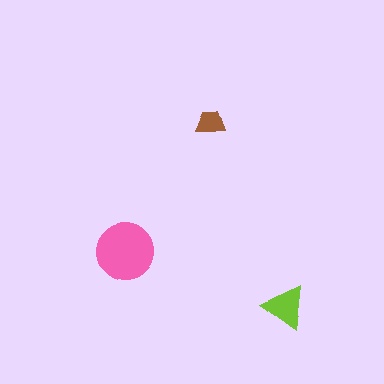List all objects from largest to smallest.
The pink circle, the lime triangle, the brown trapezoid.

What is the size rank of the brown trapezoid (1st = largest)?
3rd.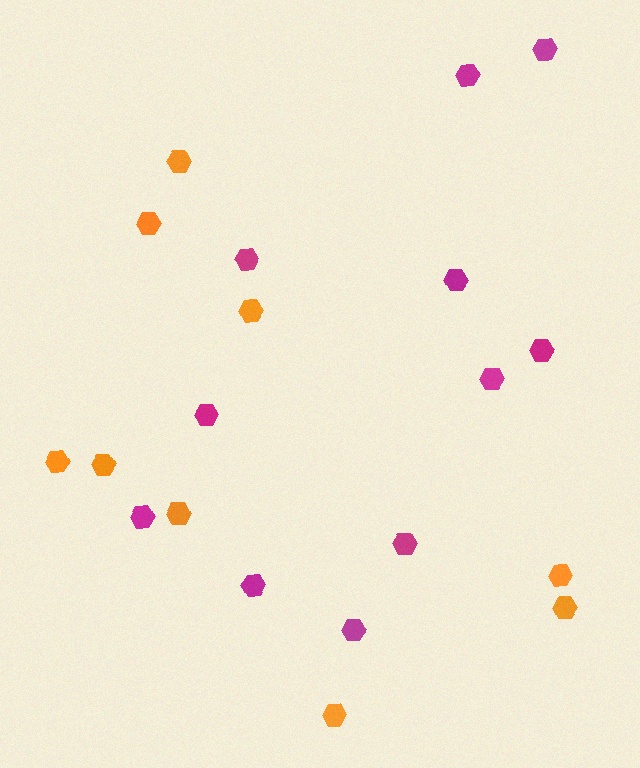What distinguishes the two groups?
There are 2 groups: one group of magenta hexagons (11) and one group of orange hexagons (9).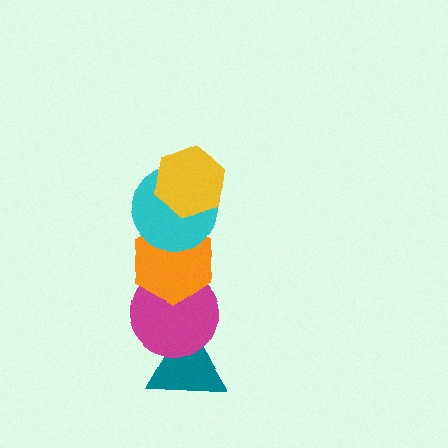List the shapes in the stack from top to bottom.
From top to bottom: the yellow hexagon, the cyan circle, the orange hexagon, the magenta circle, the teal triangle.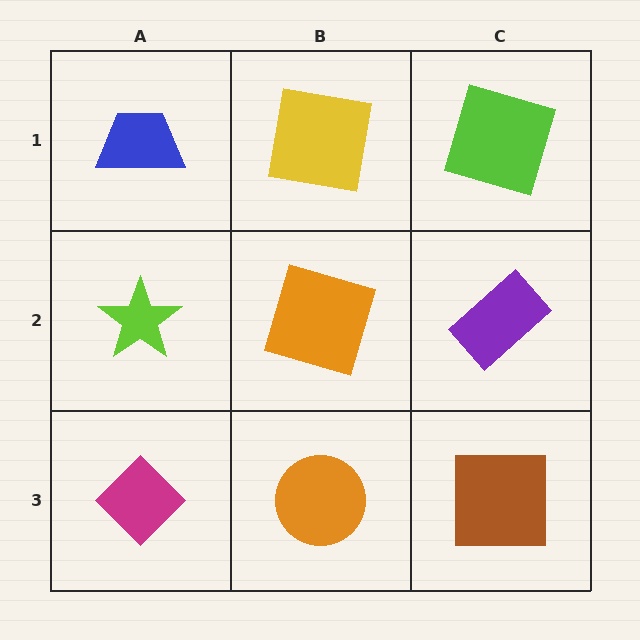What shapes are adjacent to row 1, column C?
A purple rectangle (row 2, column C), a yellow square (row 1, column B).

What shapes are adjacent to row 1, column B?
An orange square (row 2, column B), a blue trapezoid (row 1, column A), a lime square (row 1, column C).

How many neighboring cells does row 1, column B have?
3.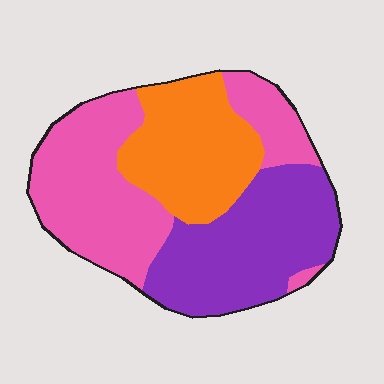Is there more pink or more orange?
Pink.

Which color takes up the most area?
Pink, at roughly 40%.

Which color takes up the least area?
Orange, at roughly 25%.